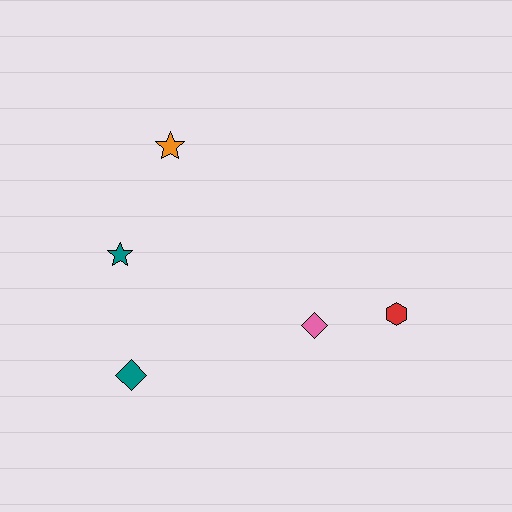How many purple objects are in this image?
There are no purple objects.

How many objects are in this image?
There are 5 objects.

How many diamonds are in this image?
There are 2 diamonds.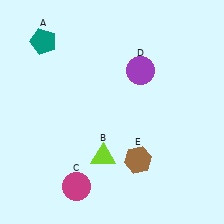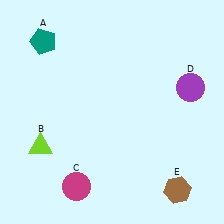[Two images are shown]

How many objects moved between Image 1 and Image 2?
3 objects moved between the two images.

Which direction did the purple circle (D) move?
The purple circle (D) moved right.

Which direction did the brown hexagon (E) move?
The brown hexagon (E) moved right.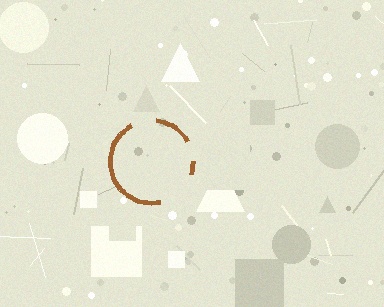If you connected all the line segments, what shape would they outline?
They would outline a circle.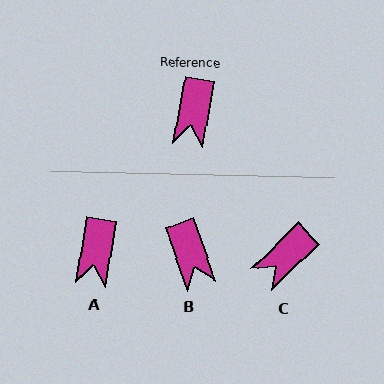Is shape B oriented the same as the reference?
No, it is off by about 29 degrees.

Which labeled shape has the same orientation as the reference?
A.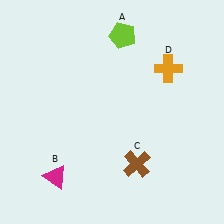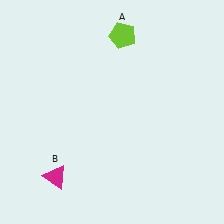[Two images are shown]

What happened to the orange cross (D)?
The orange cross (D) was removed in Image 2. It was in the top-right area of Image 1.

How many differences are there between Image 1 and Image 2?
There are 2 differences between the two images.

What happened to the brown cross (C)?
The brown cross (C) was removed in Image 2. It was in the bottom-right area of Image 1.